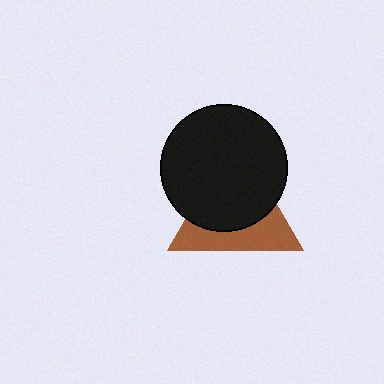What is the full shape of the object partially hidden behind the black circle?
The partially hidden object is a brown triangle.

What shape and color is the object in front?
The object in front is a black circle.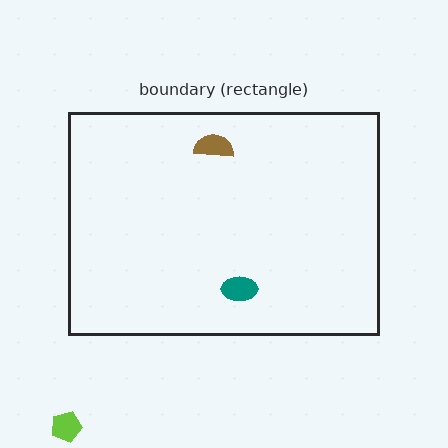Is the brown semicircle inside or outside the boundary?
Inside.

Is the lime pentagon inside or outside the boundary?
Outside.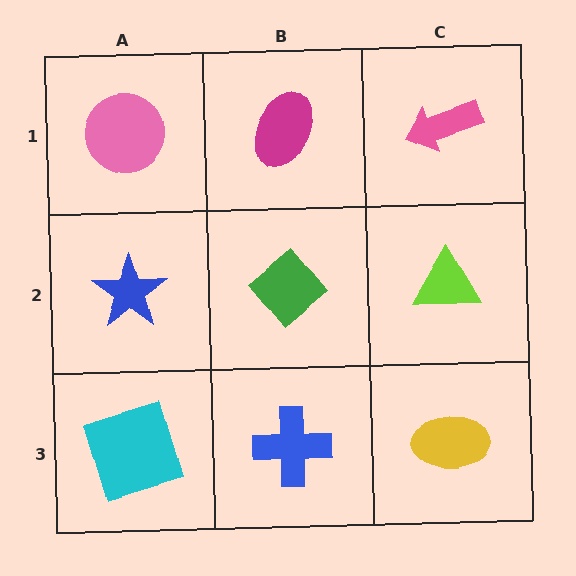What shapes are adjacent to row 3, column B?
A green diamond (row 2, column B), a cyan square (row 3, column A), a yellow ellipse (row 3, column C).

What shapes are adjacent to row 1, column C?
A lime triangle (row 2, column C), a magenta ellipse (row 1, column B).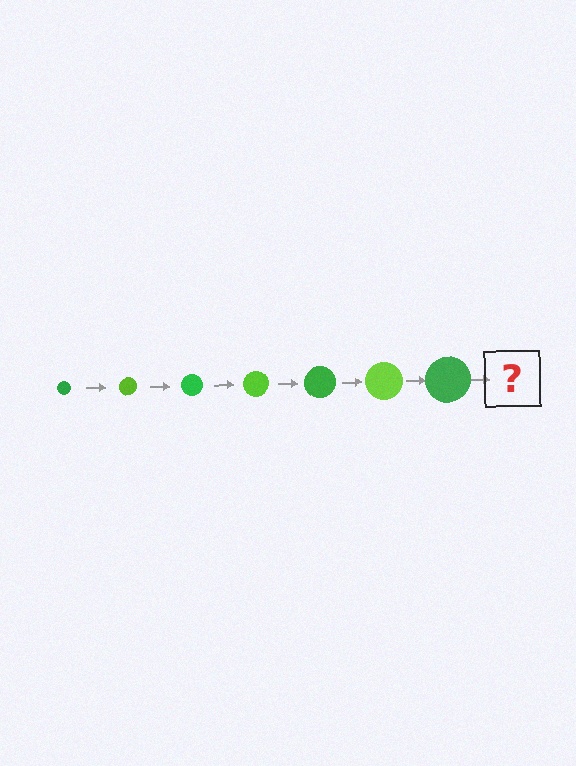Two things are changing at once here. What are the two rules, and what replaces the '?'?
The two rules are that the circle grows larger each step and the color cycles through green and lime. The '?' should be a lime circle, larger than the previous one.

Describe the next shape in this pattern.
It should be a lime circle, larger than the previous one.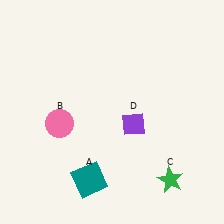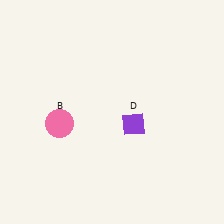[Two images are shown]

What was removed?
The teal square (A), the green star (C) were removed in Image 2.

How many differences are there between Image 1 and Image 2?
There are 2 differences between the two images.